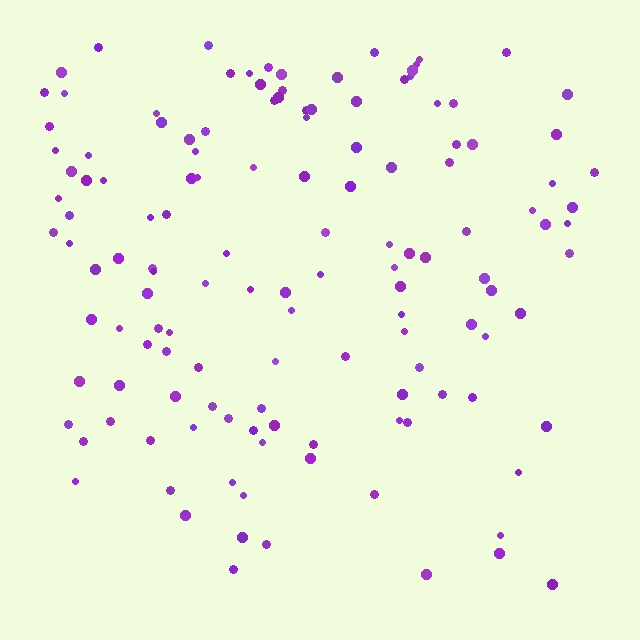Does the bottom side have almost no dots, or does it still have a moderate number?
Still a moderate number, just noticeably fewer than the top.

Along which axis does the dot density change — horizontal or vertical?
Vertical.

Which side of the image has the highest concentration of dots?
The top.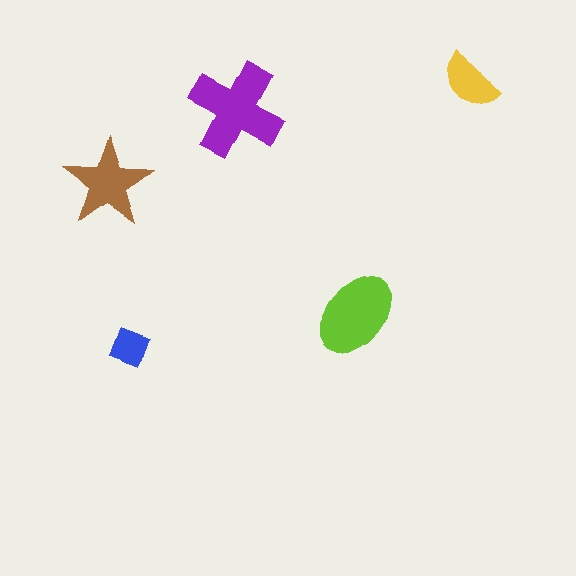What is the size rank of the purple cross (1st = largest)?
1st.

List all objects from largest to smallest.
The purple cross, the lime ellipse, the brown star, the yellow semicircle, the blue diamond.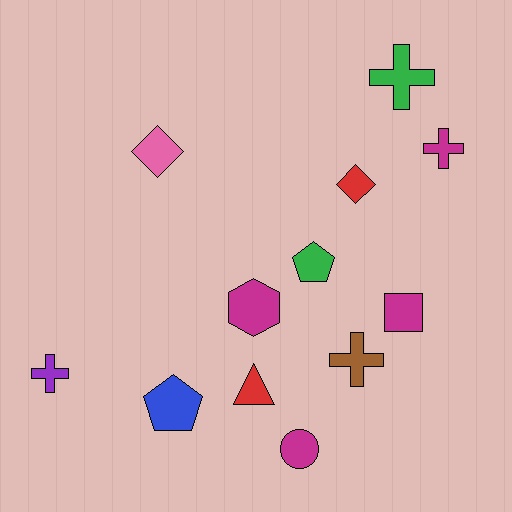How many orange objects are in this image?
There are no orange objects.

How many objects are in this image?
There are 12 objects.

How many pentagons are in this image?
There are 2 pentagons.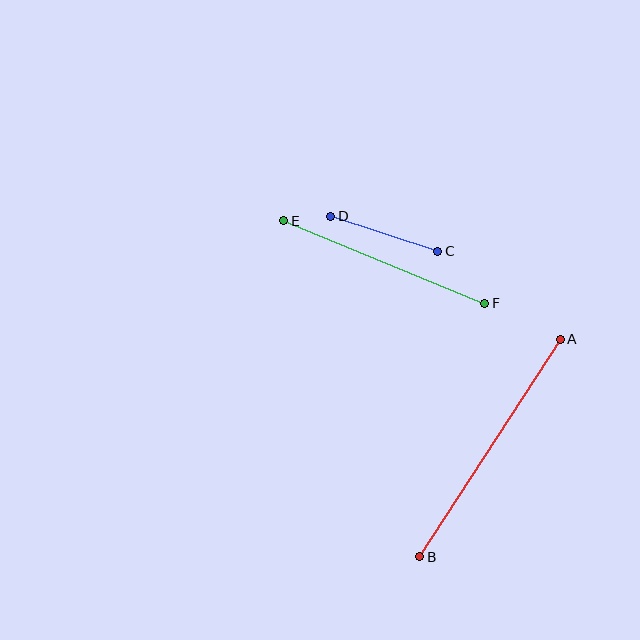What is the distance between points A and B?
The distance is approximately 259 pixels.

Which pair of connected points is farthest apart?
Points A and B are farthest apart.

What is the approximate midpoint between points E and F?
The midpoint is at approximately (384, 262) pixels.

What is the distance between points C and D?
The distance is approximately 112 pixels.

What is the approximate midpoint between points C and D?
The midpoint is at approximately (384, 234) pixels.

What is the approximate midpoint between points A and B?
The midpoint is at approximately (490, 448) pixels.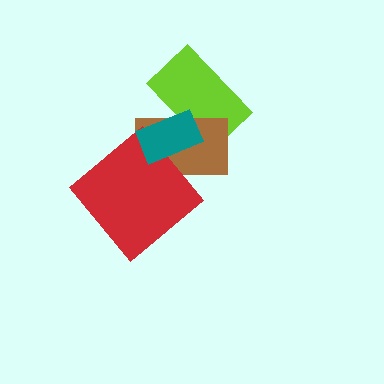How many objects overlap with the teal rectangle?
3 objects overlap with the teal rectangle.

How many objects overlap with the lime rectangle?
2 objects overlap with the lime rectangle.